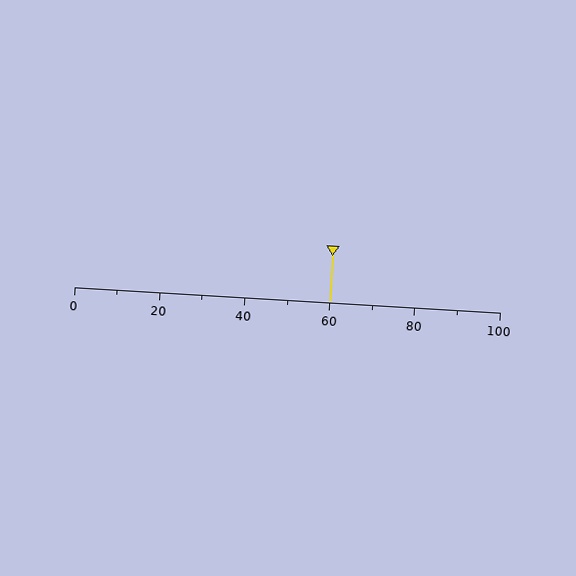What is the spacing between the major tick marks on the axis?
The major ticks are spaced 20 apart.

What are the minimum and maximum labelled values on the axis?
The axis runs from 0 to 100.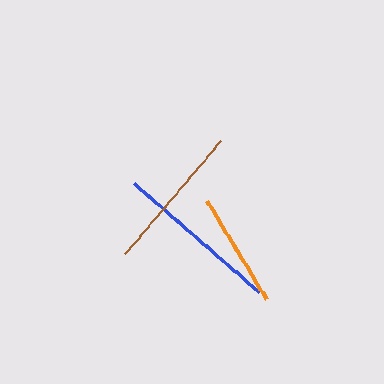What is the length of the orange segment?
The orange segment is approximately 115 pixels long.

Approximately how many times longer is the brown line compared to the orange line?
The brown line is approximately 1.3 times the length of the orange line.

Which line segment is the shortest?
The orange line is the shortest at approximately 115 pixels.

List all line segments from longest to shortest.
From longest to shortest: blue, brown, orange.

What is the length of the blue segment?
The blue segment is approximately 165 pixels long.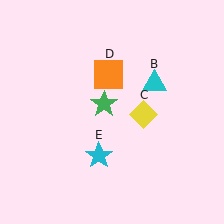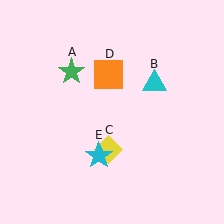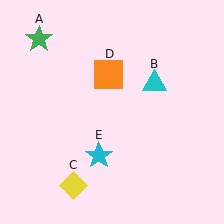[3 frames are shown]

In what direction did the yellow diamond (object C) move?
The yellow diamond (object C) moved down and to the left.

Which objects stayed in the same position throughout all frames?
Cyan triangle (object B) and orange square (object D) and cyan star (object E) remained stationary.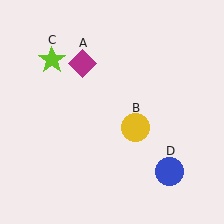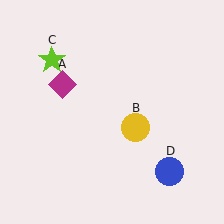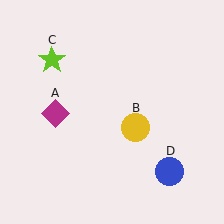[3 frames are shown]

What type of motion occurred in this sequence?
The magenta diamond (object A) rotated counterclockwise around the center of the scene.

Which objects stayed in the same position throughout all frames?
Yellow circle (object B) and lime star (object C) and blue circle (object D) remained stationary.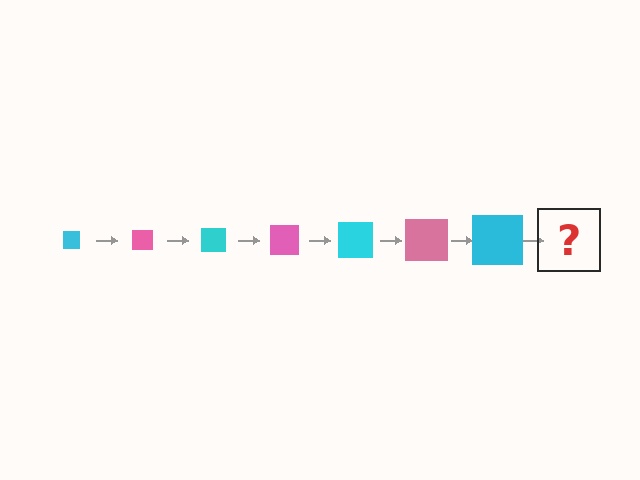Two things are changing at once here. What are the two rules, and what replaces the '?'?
The two rules are that the square grows larger each step and the color cycles through cyan and pink. The '?' should be a pink square, larger than the previous one.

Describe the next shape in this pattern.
It should be a pink square, larger than the previous one.